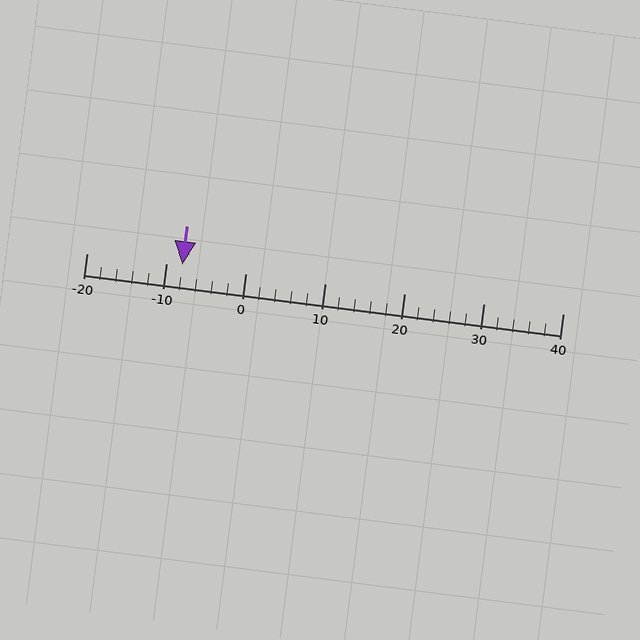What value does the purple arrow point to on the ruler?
The purple arrow points to approximately -8.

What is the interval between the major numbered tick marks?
The major tick marks are spaced 10 units apart.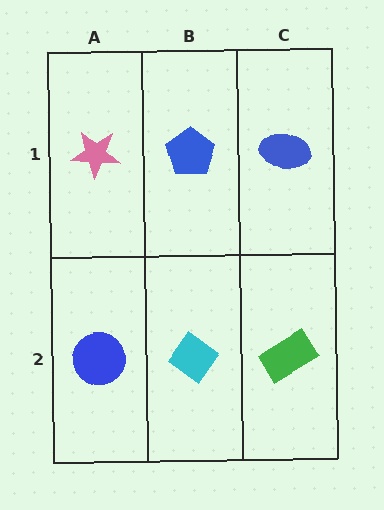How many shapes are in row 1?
3 shapes.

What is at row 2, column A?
A blue circle.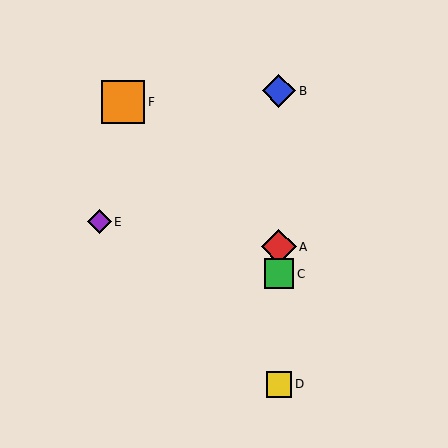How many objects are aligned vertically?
4 objects (A, B, C, D) are aligned vertically.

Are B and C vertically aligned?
Yes, both are at x≈279.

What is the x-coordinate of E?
Object E is at x≈99.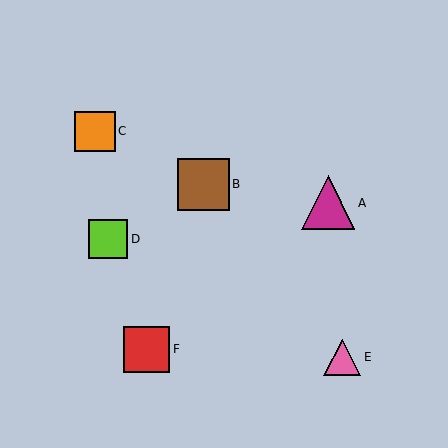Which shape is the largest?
The magenta triangle (labeled A) is the largest.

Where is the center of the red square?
The center of the red square is at (147, 349).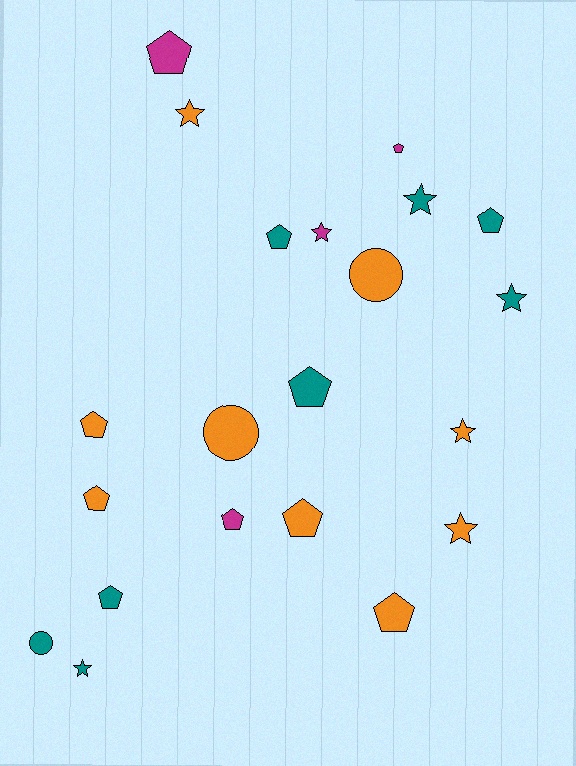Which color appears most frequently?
Orange, with 9 objects.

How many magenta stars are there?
There is 1 magenta star.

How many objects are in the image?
There are 21 objects.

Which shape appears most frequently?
Pentagon, with 11 objects.